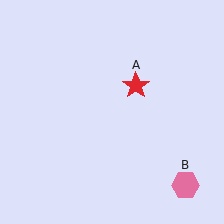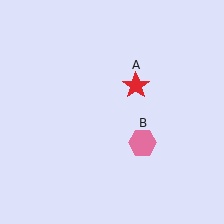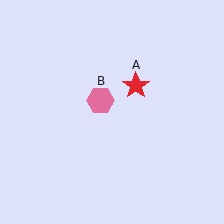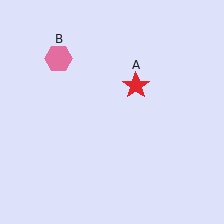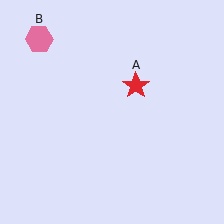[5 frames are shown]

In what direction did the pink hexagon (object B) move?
The pink hexagon (object B) moved up and to the left.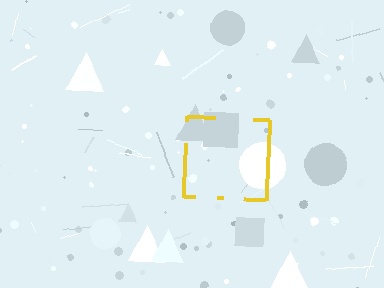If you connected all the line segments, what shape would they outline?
They would outline a square.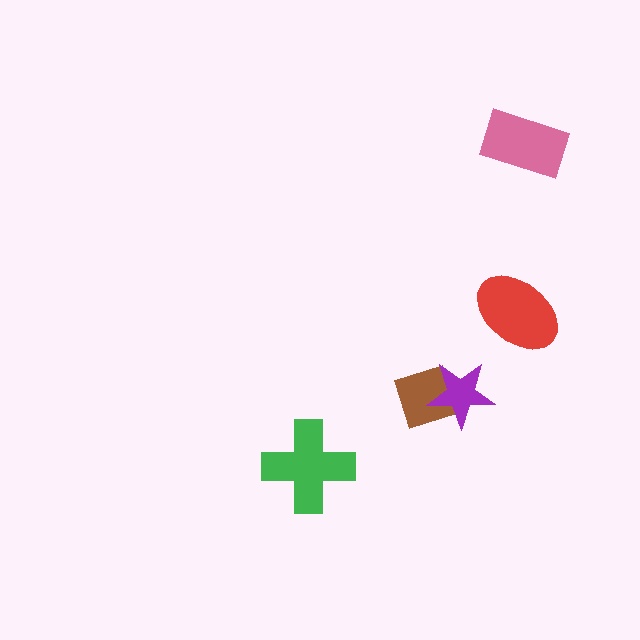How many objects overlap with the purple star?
1 object overlaps with the purple star.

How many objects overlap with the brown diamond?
1 object overlaps with the brown diamond.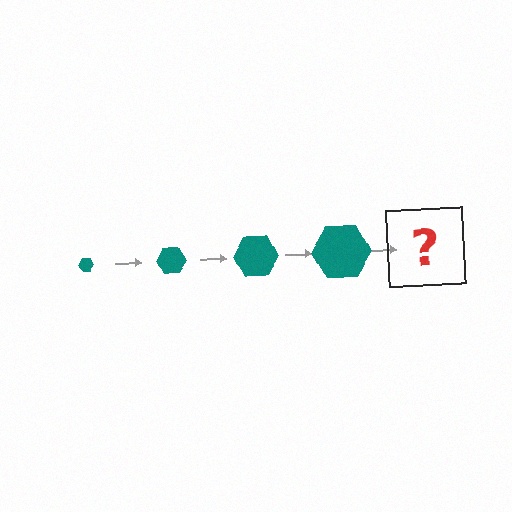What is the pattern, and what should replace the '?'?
The pattern is that the hexagon gets progressively larger each step. The '?' should be a teal hexagon, larger than the previous one.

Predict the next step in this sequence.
The next step is a teal hexagon, larger than the previous one.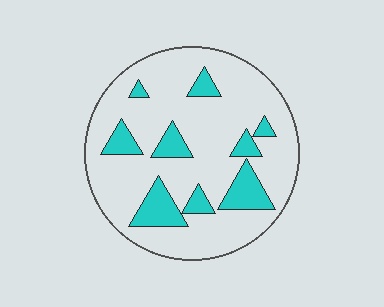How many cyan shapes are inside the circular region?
9.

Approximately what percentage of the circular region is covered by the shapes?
Approximately 20%.